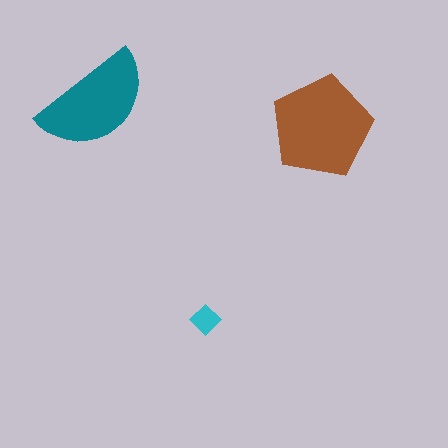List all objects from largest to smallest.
The brown pentagon, the teal semicircle, the cyan diamond.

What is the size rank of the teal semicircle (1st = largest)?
2nd.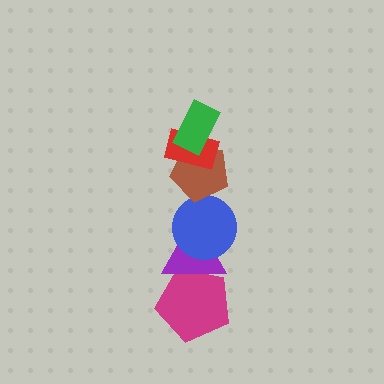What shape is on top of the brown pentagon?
The red rectangle is on top of the brown pentagon.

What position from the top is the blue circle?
The blue circle is 4th from the top.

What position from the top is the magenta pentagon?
The magenta pentagon is 6th from the top.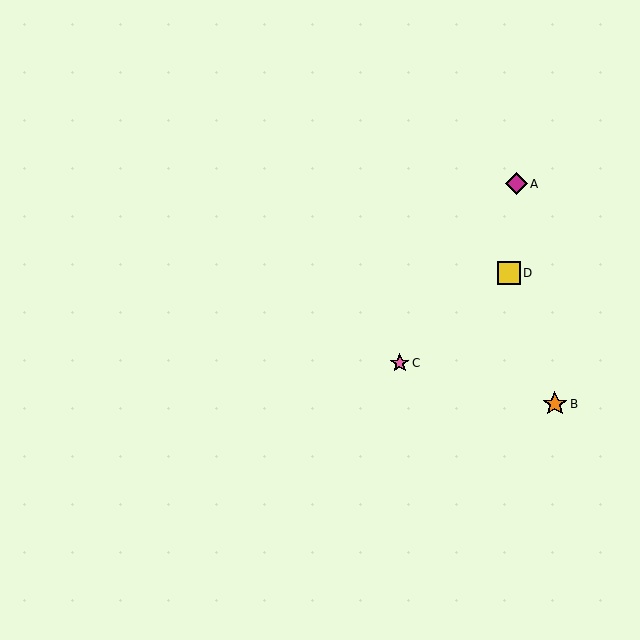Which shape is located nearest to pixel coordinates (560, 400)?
The orange star (labeled B) at (555, 404) is nearest to that location.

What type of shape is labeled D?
Shape D is a yellow square.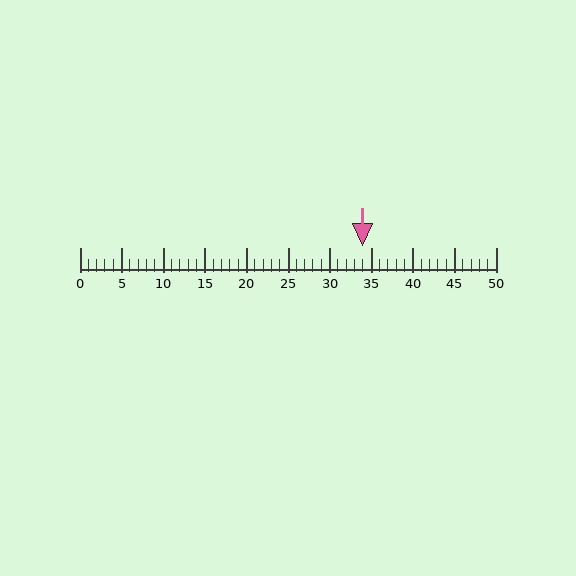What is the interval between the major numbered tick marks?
The major tick marks are spaced 5 units apart.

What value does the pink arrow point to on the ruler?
The pink arrow points to approximately 34.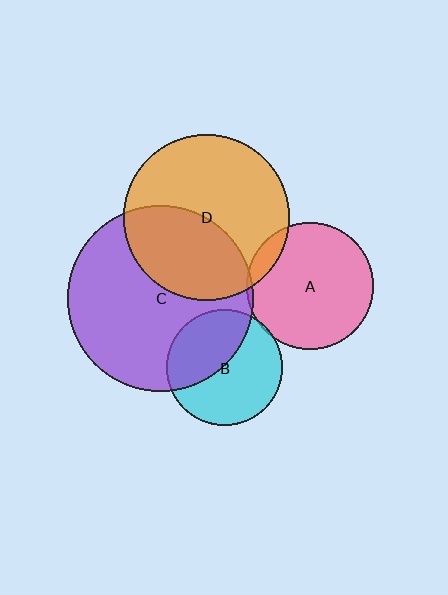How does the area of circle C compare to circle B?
Approximately 2.6 times.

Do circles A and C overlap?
Yes.